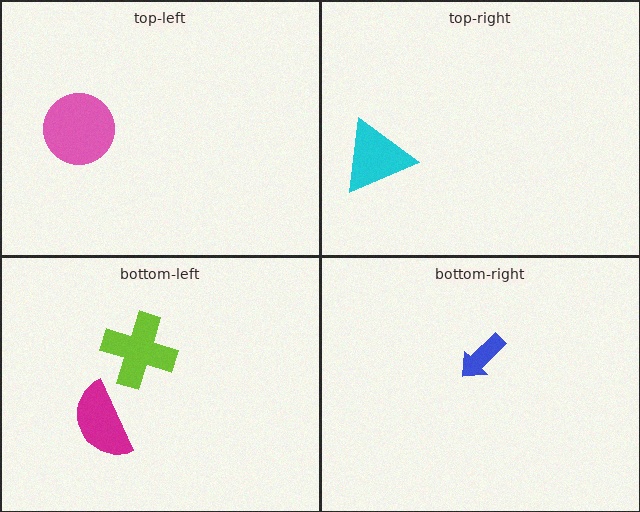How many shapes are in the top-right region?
1.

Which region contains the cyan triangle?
The top-right region.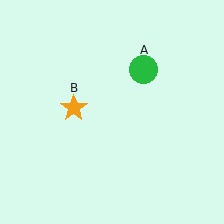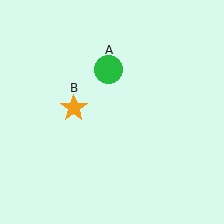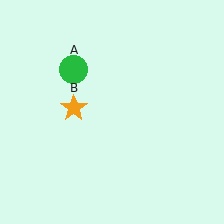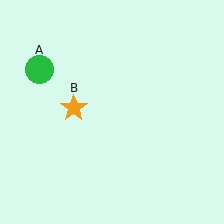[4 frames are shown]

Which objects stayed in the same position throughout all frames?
Orange star (object B) remained stationary.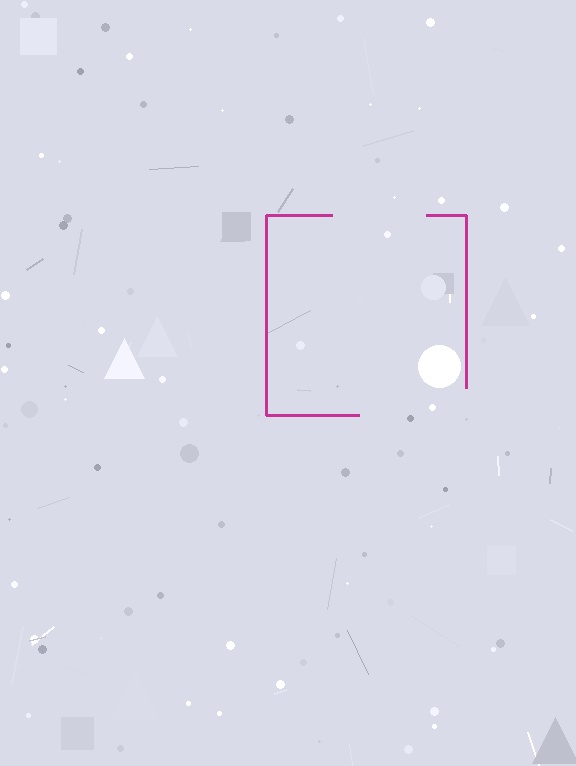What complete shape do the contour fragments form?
The contour fragments form a square.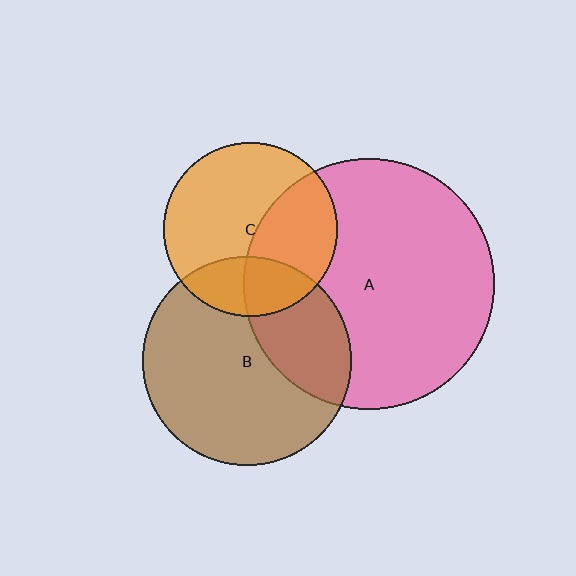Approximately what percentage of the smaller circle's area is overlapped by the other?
Approximately 25%.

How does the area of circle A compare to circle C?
Approximately 2.1 times.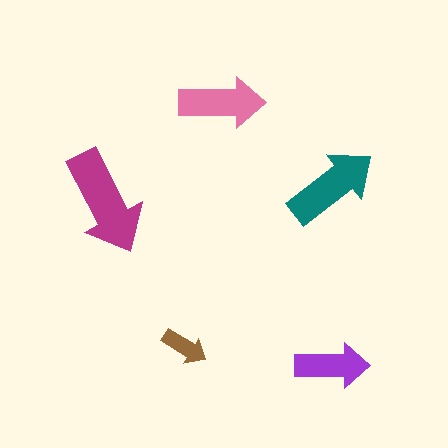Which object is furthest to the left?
The magenta arrow is leftmost.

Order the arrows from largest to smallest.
the magenta one, the teal one, the pink one, the purple one, the brown one.